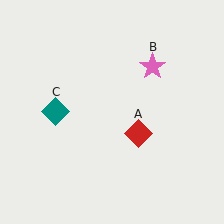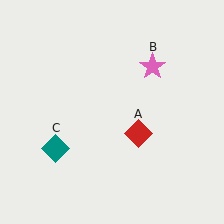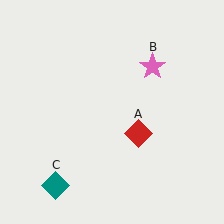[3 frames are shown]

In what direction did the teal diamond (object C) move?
The teal diamond (object C) moved down.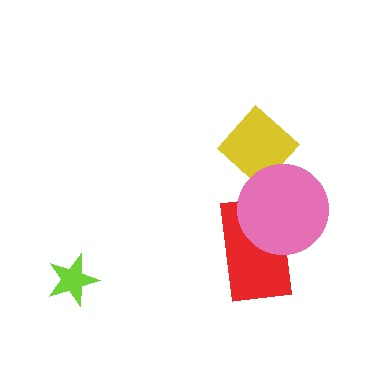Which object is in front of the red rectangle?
The pink circle is in front of the red rectangle.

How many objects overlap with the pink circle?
1 object overlaps with the pink circle.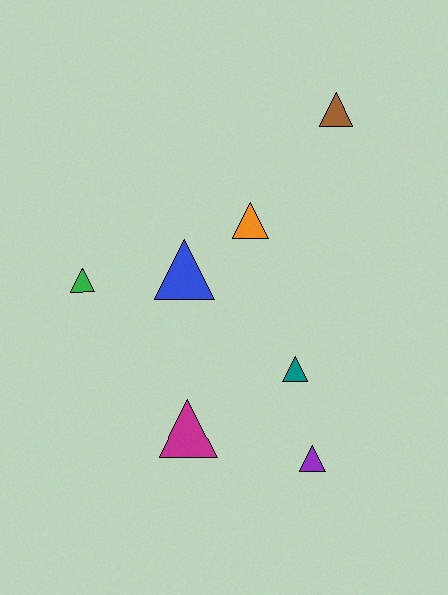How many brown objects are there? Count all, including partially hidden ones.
There is 1 brown object.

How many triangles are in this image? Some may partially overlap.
There are 7 triangles.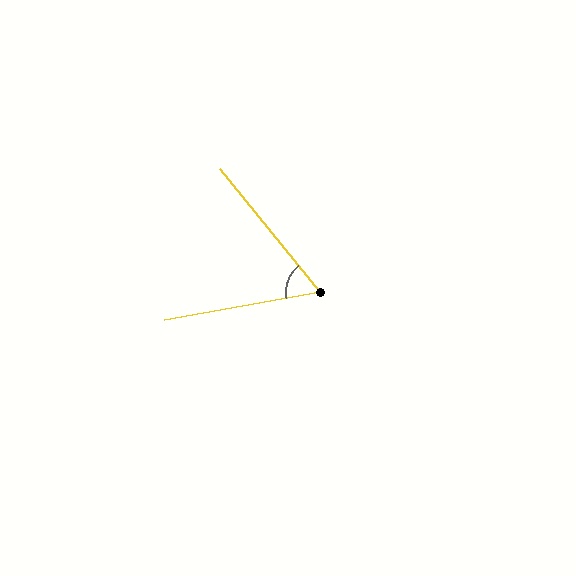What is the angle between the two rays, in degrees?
Approximately 61 degrees.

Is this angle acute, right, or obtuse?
It is acute.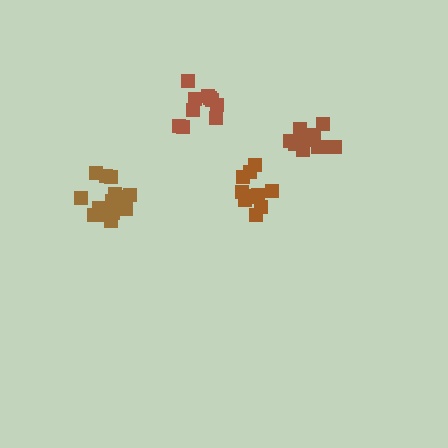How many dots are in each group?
Group 1: 11 dots, Group 2: 14 dots, Group 3: 12 dots, Group 4: 10 dots (47 total).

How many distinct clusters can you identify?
There are 4 distinct clusters.